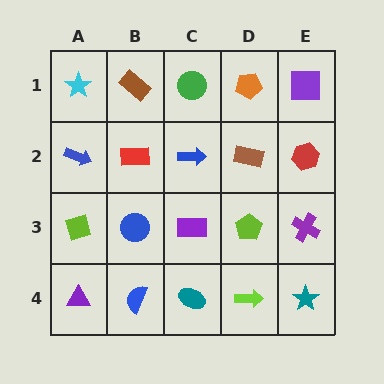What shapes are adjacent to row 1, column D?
A brown rectangle (row 2, column D), a green circle (row 1, column C), a purple square (row 1, column E).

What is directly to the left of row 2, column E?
A brown rectangle.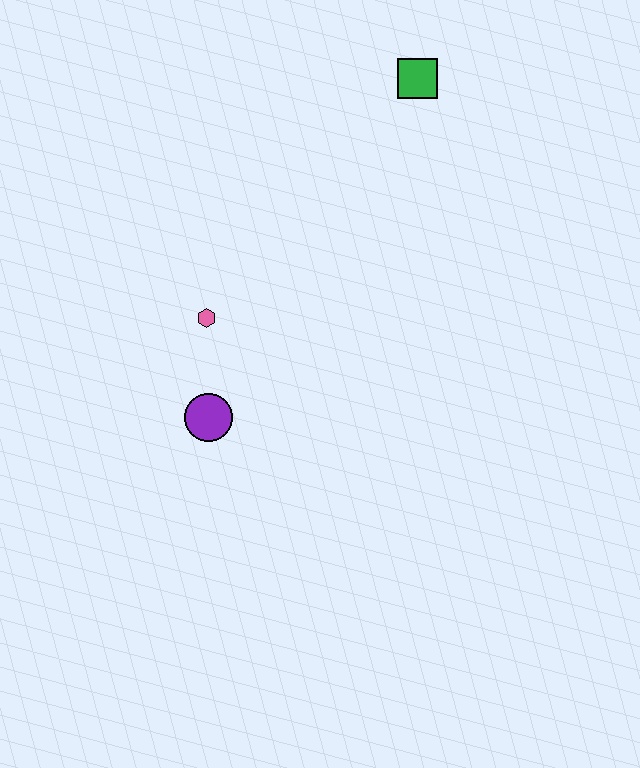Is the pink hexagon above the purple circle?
Yes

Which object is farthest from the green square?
The purple circle is farthest from the green square.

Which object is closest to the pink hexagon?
The purple circle is closest to the pink hexagon.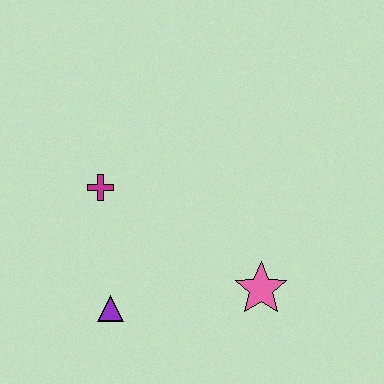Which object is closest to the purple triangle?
The magenta cross is closest to the purple triangle.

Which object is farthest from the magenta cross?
The pink star is farthest from the magenta cross.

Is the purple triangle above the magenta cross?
No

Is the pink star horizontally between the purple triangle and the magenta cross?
No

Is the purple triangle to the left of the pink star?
Yes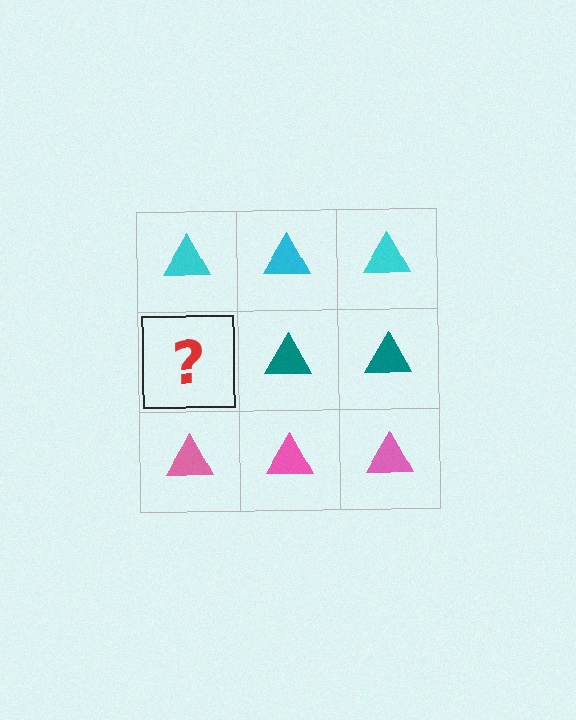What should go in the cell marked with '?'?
The missing cell should contain a teal triangle.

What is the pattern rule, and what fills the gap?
The rule is that each row has a consistent color. The gap should be filled with a teal triangle.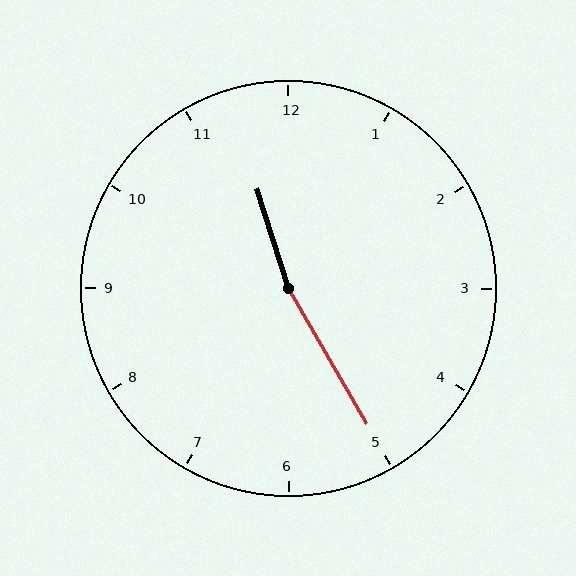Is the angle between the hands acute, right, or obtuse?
It is obtuse.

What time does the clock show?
11:25.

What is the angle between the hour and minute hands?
Approximately 168 degrees.